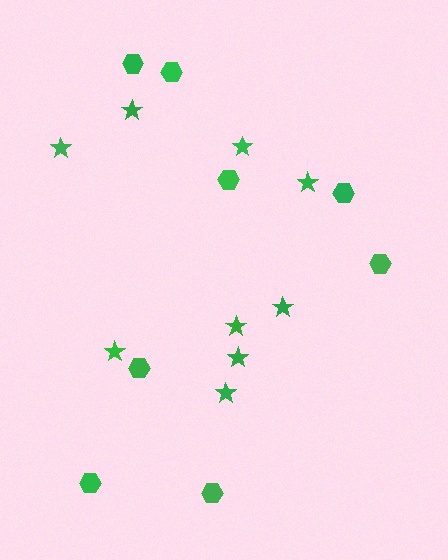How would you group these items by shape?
There are 2 groups: one group of hexagons (8) and one group of stars (9).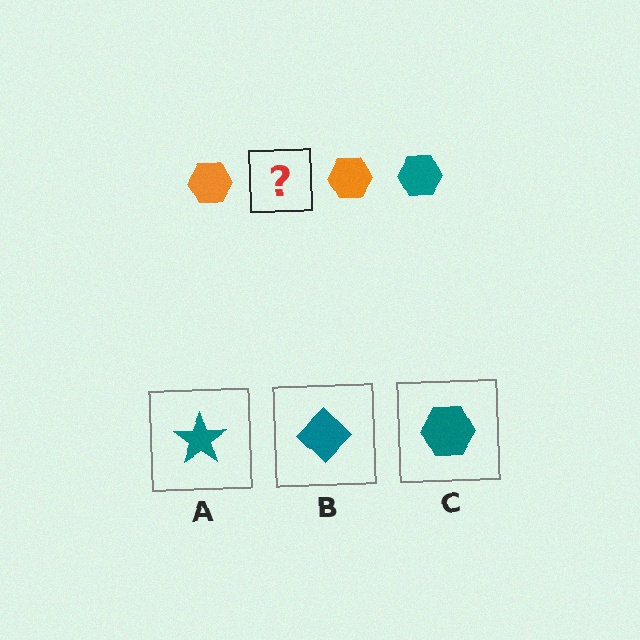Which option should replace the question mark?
Option C.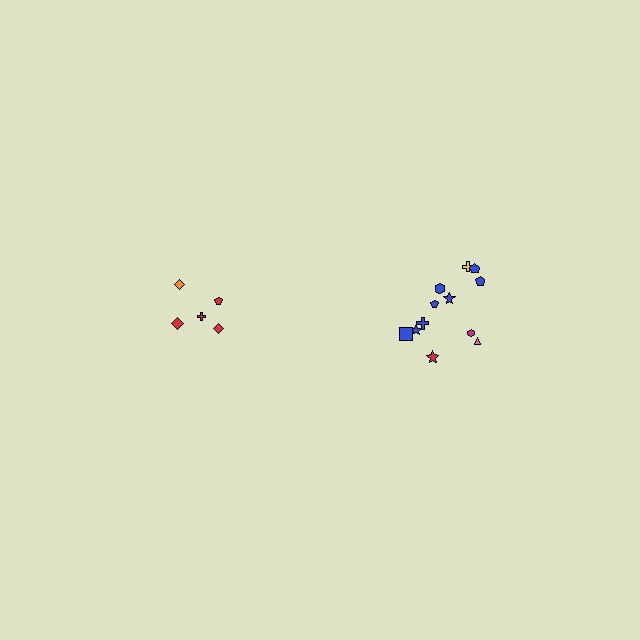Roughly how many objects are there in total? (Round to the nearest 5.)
Roughly 15 objects in total.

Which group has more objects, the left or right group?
The right group.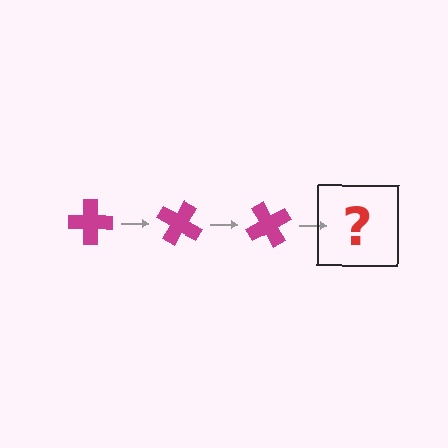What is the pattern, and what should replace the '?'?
The pattern is that the cross rotates 30 degrees each step. The '?' should be a magenta cross rotated 90 degrees.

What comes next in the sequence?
The next element should be a magenta cross rotated 90 degrees.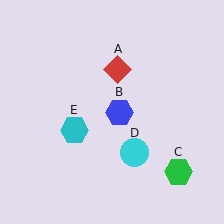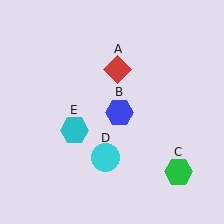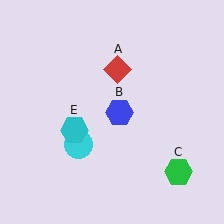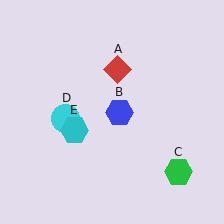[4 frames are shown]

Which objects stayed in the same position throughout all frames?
Red diamond (object A) and blue hexagon (object B) and green hexagon (object C) and cyan hexagon (object E) remained stationary.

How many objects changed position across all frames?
1 object changed position: cyan circle (object D).